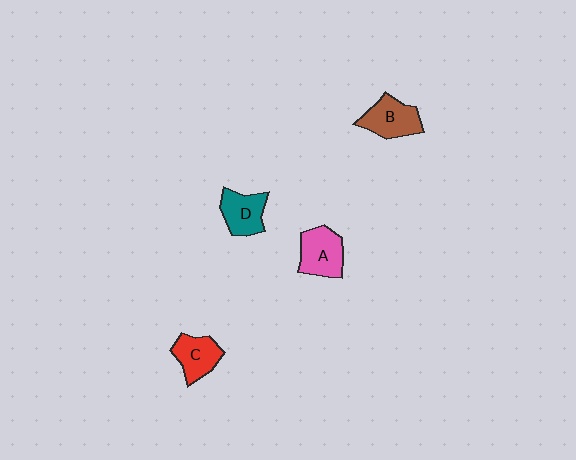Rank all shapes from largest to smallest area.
From largest to smallest: A (pink), B (brown), D (teal), C (red).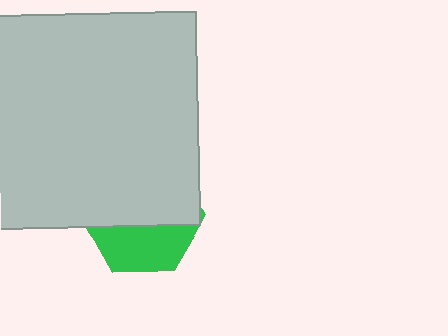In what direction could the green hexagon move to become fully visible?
The green hexagon could move down. That would shift it out from behind the light gray rectangle entirely.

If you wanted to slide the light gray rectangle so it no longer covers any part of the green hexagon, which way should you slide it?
Slide it up — that is the most direct way to separate the two shapes.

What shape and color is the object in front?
The object in front is a light gray rectangle.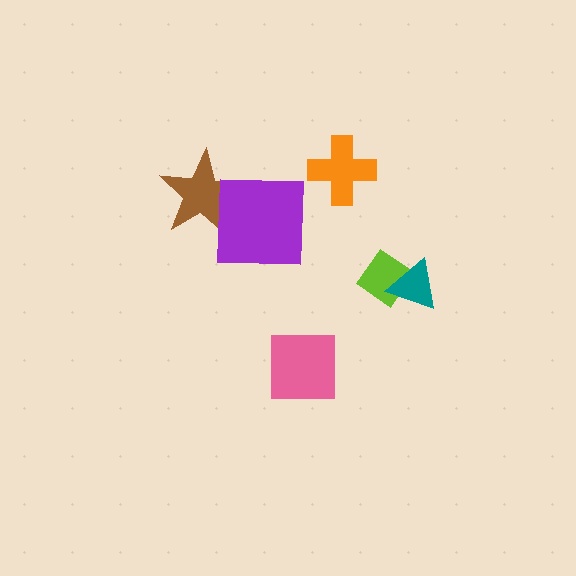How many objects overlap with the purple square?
1 object overlaps with the purple square.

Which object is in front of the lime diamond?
The teal triangle is in front of the lime diamond.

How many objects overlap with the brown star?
1 object overlaps with the brown star.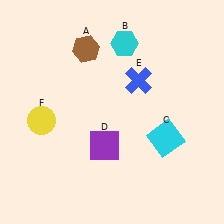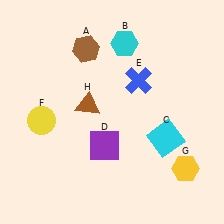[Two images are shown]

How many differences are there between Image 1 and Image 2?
There are 2 differences between the two images.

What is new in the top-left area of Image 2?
A brown triangle (H) was added in the top-left area of Image 2.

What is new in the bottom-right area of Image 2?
A yellow hexagon (G) was added in the bottom-right area of Image 2.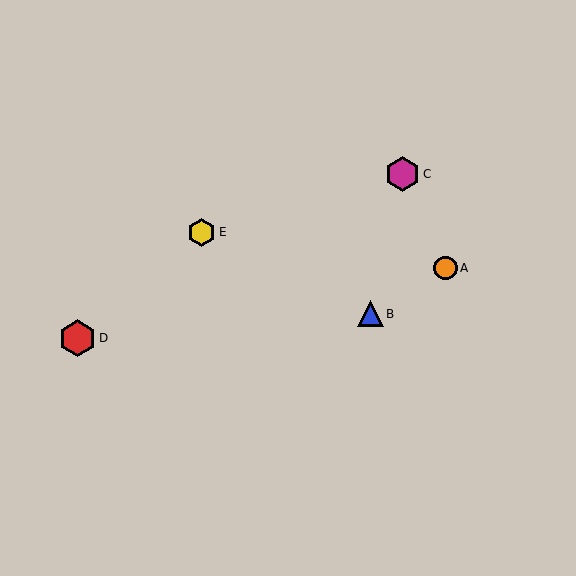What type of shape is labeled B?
Shape B is a blue triangle.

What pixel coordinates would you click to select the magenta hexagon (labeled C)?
Click at (402, 174) to select the magenta hexagon C.